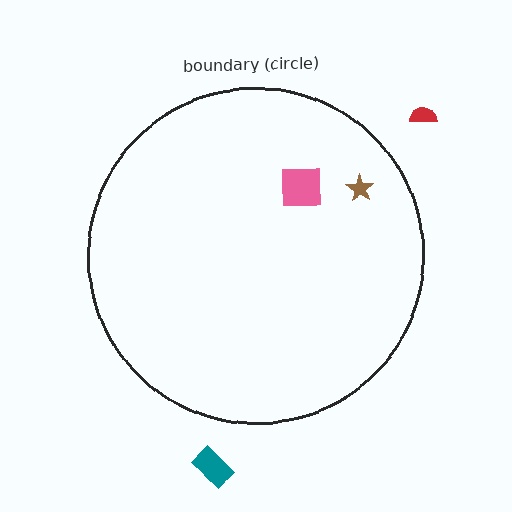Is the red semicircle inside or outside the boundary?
Outside.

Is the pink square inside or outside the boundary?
Inside.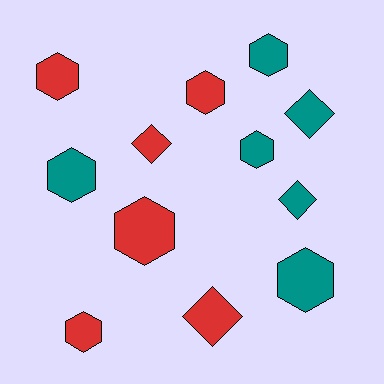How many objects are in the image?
There are 12 objects.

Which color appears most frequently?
Teal, with 6 objects.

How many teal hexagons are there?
There are 4 teal hexagons.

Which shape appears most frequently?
Hexagon, with 8 objects.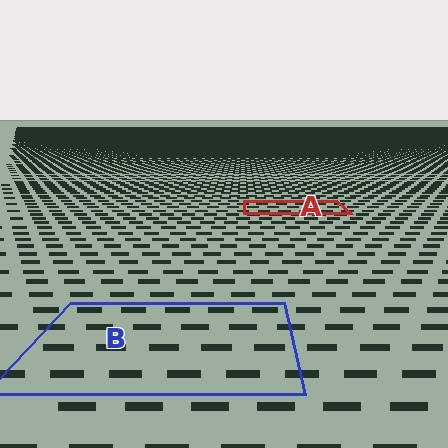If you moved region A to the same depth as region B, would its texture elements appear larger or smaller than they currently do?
They would appear larger. At a closer depth, the same texture elements are projected at a bigger on-screen size.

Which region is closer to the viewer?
Region B is closer. The texture elements there are larger and more spread out.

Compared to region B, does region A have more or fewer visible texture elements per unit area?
Region A has more texture elements per unit area — they are packed more densely because it is farther away.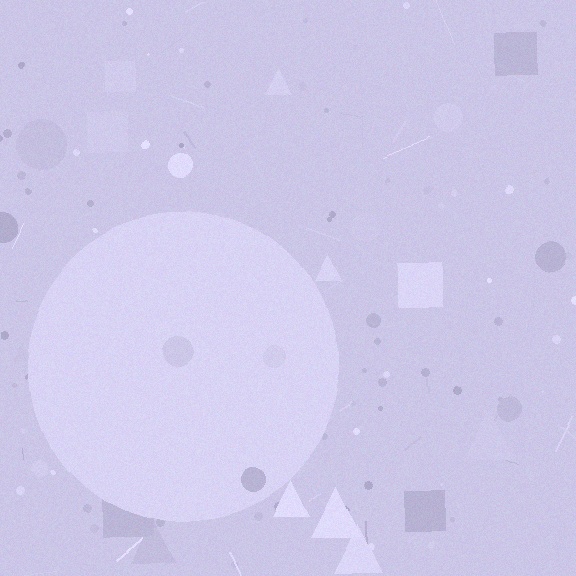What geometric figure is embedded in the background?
A circle is embedded in the background.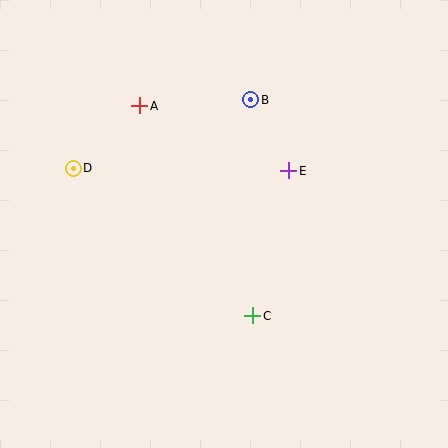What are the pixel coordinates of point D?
Point D is at (73, 168).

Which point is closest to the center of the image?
Point E at (289, 171) is closest to the center.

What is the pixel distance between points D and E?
The distance between D and E is 215 pixels.